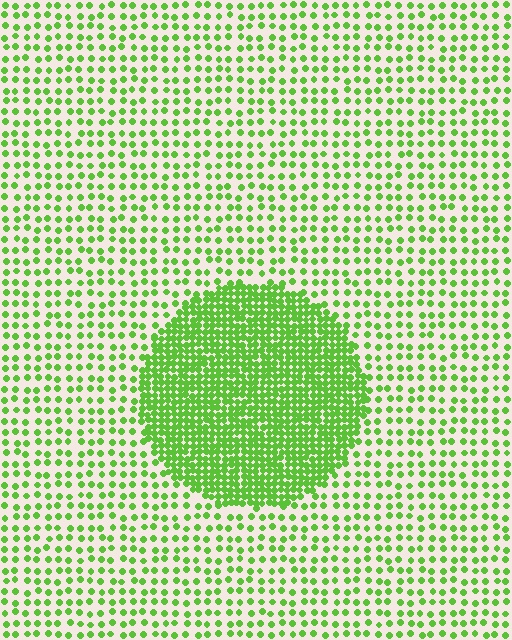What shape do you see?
I see a circle.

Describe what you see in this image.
The image contains small lime elements arranged at two different densities. A circle-shaped region is visible where the elements are more densely packed than the surrounding area.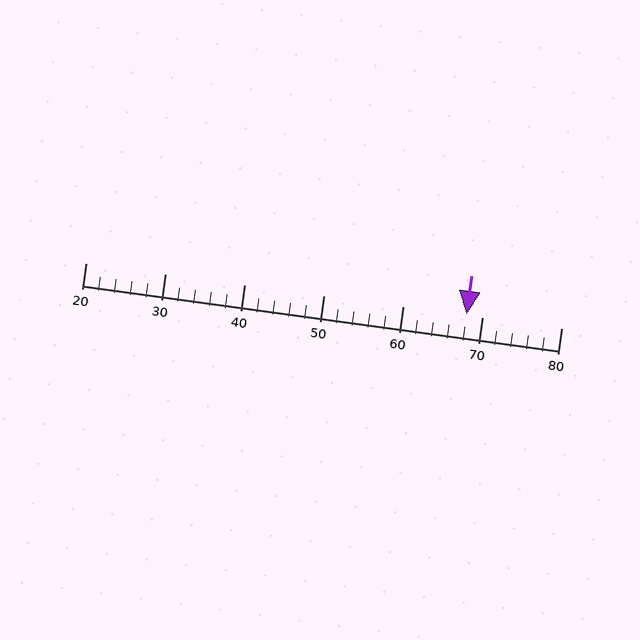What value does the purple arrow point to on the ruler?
The purple arrow points to approximately 68.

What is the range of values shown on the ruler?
The ruler shows values from 20 to 80.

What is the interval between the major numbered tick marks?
The major tick marks are spaced 10 units apart.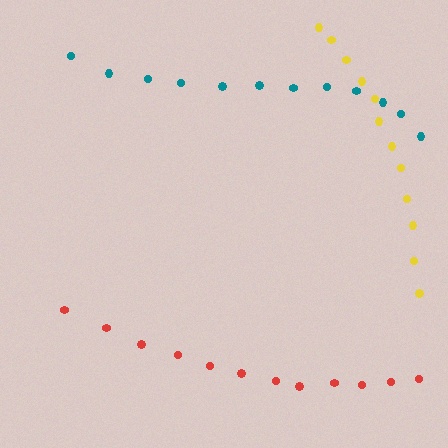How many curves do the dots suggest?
There are 3 distinct paths.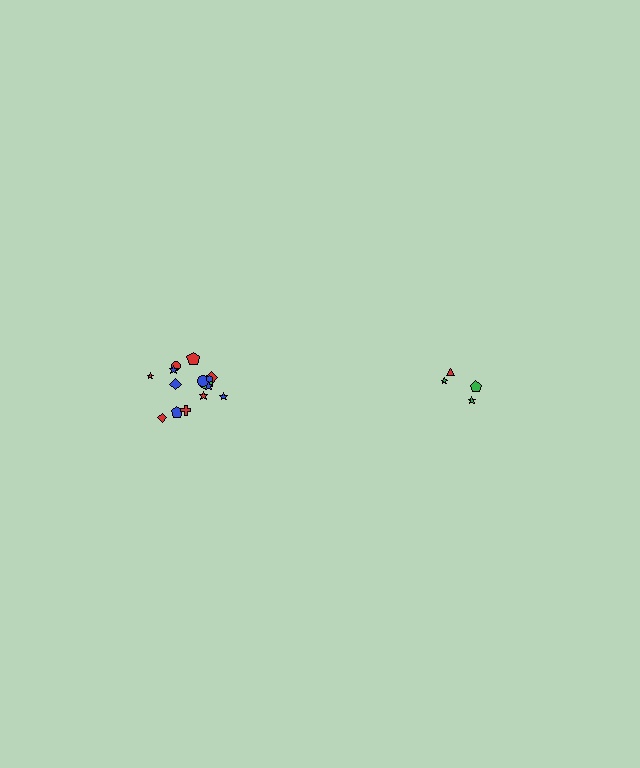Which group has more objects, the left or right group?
The left group.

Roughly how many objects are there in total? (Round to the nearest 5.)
Roughly 20 objects in total.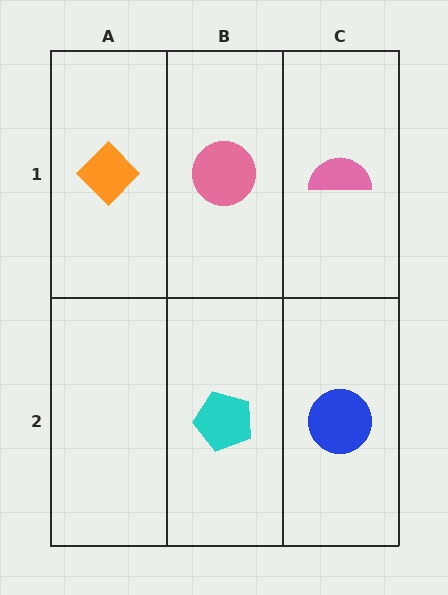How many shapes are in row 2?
2 shapes.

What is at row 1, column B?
A pink circle.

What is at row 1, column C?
A pink semicircle.